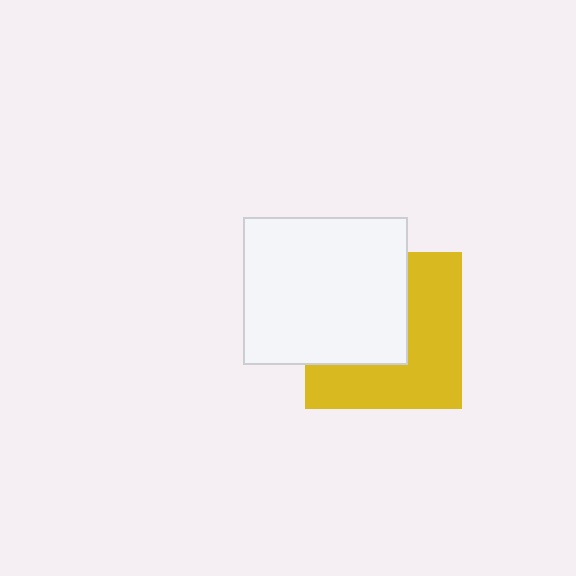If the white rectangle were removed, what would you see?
You would see the complete yellow square.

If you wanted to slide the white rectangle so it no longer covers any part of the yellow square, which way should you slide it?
Slide it toward the upper-left — that is the most direct way to separate the two shapes.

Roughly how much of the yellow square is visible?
About half of it is visible (roughly 53%).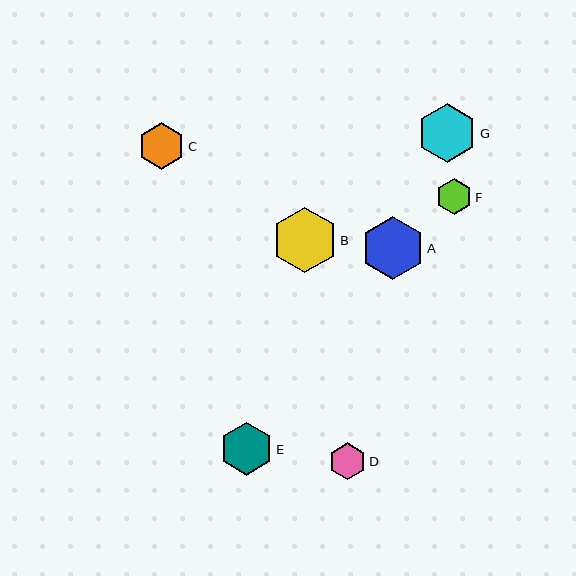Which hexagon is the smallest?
Hexagon F is the smallest with a size of approximately 36 pixels.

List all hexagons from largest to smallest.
From largest to smallest: B, A, G, E, C, D, F.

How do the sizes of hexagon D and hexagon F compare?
Hexagon D and hexagon F are approximately the same size.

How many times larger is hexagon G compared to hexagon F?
Hexagon G is approximately 1.7 times the size of hexagon F.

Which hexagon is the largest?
Hexagon B is the largest with a size of approximately 65 pixels.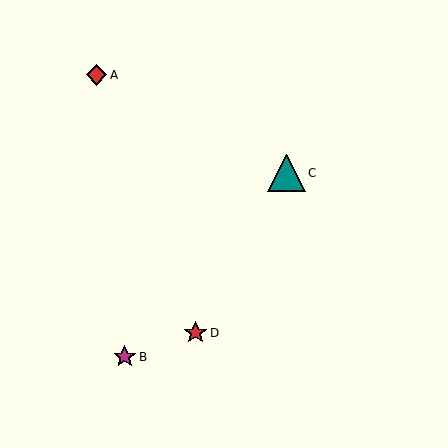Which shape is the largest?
The teal triangle (labeled C) is the largest.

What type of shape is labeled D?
Shape D is a red star.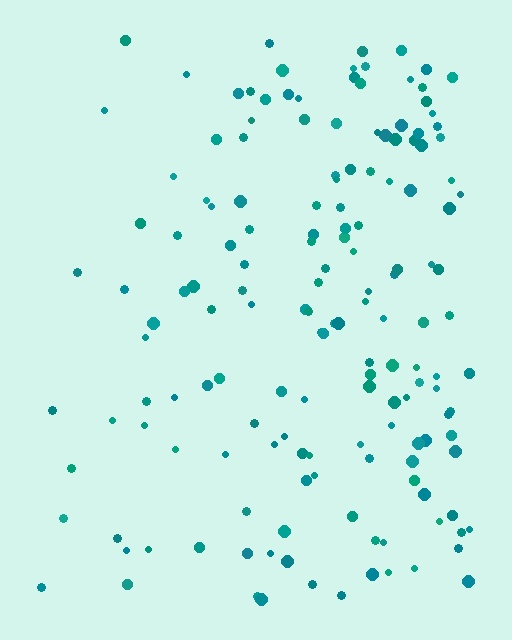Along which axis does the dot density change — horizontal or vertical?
Horizontal.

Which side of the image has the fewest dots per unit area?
The left.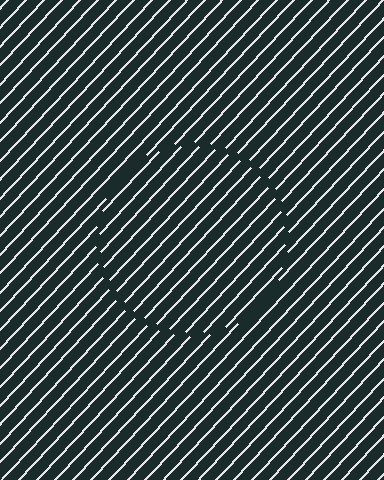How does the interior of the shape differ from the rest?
The interior of the shape contains the same grating, shifted by half a period — the contour is defined by the phase discontinuity where line-ends from the inner and outer gratings abut.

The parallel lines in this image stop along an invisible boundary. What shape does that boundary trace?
An illusory circle. The interior of the shape contains the same grating, shifted by half a period — the contour is defined by the phase discontinuity where line-ends from the inner and outer gratings abut.